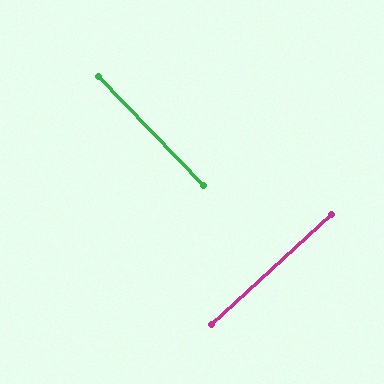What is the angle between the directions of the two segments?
Approximately 89 degrees.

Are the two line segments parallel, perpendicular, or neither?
Perpendicular — they meet at approximately 89°.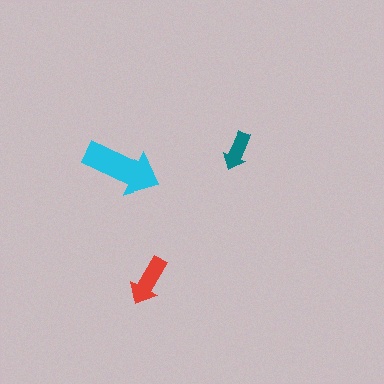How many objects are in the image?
There are 3 objects in the image.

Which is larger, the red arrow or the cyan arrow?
The cyan one.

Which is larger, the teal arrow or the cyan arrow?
The cyan one.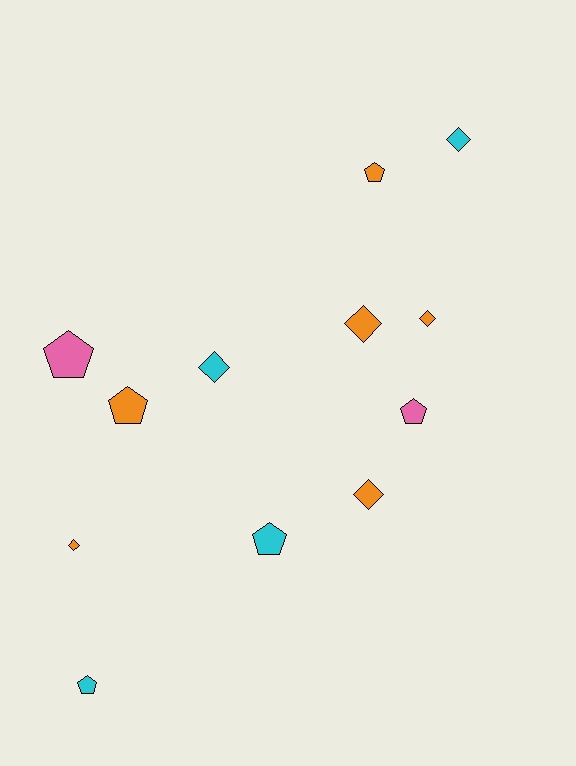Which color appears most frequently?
Orange, with 6 objects.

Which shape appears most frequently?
Diamond, with 6 objects.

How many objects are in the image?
There are 12 objects.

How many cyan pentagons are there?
There are 2 cyan pentagons.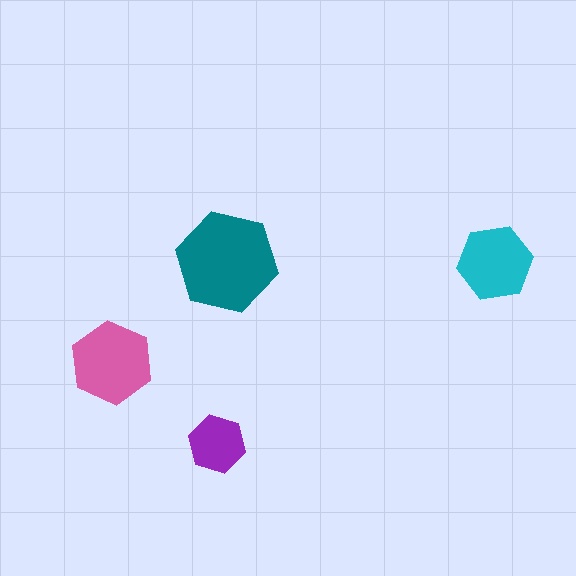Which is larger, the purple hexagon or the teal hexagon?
The teal one.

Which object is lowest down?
The purple hexagon is bottommost.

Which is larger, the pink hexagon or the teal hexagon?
The teal one.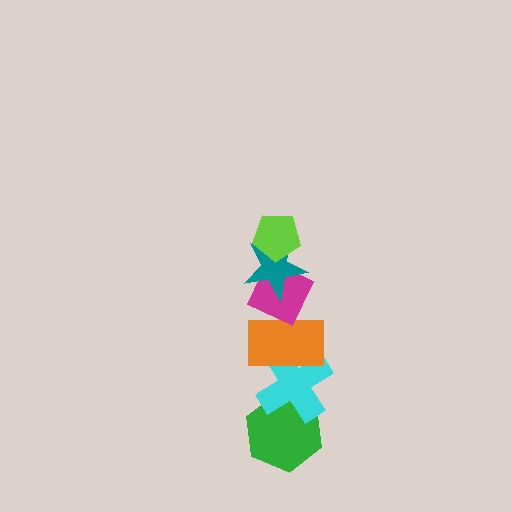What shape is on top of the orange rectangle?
The magenta diamond is on top of the orange rectangle.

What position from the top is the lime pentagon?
The lime pentagon is 1st from the top.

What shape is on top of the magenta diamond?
The teal star is on top of the magenta diamond.